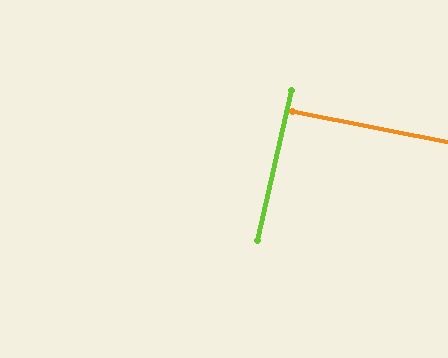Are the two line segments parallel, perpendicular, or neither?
Perpendicular — they meet at approximately 88°.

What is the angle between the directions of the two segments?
Approximately 88 degrees.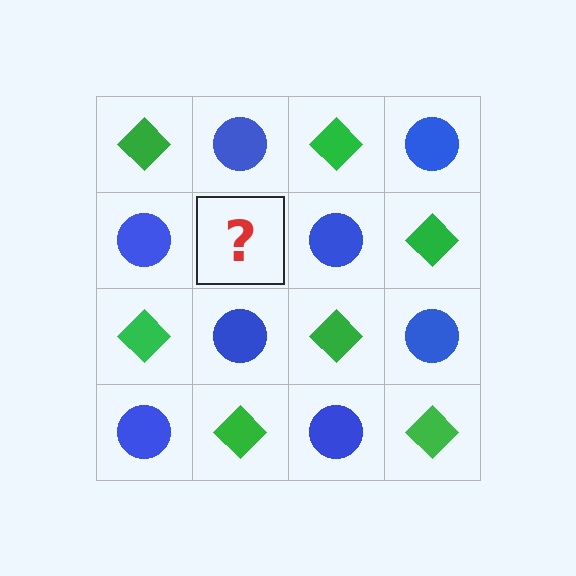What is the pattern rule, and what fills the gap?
The rule is that it alternates green diamond and blue circle in a checkerboard pattern. The gap should be filled with a green diamond.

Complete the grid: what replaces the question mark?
The question mark should be replaced with a green diamond.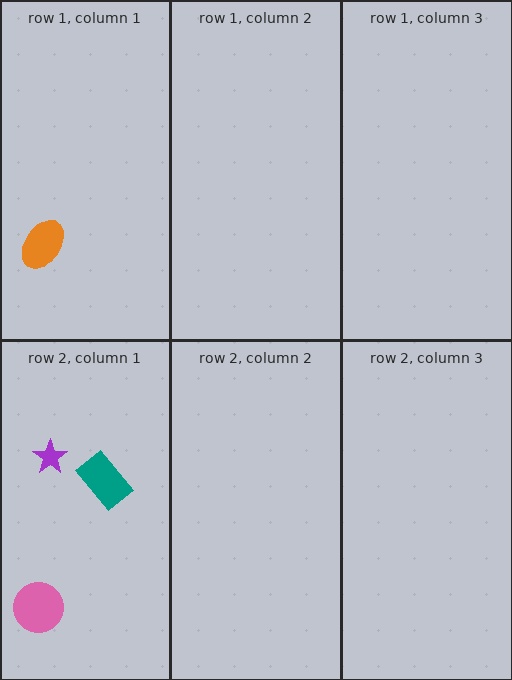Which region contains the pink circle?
The row 2, column 1 region.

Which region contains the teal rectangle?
The row 2, column 1 region.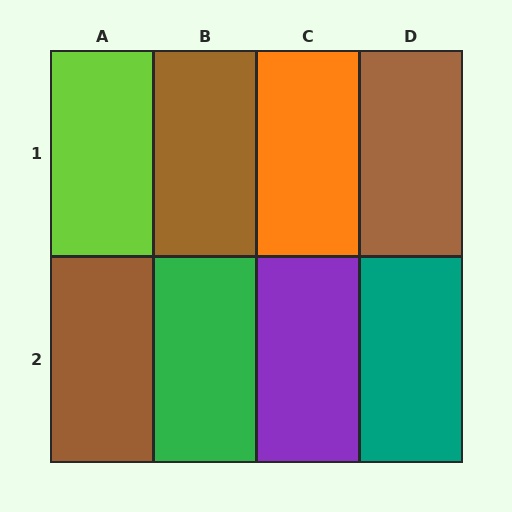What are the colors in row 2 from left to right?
Brown, green, purple, teal.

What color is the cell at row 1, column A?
Lime.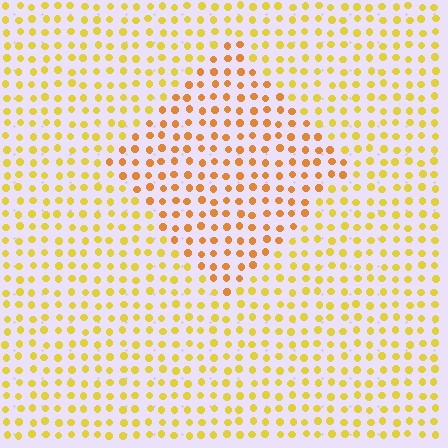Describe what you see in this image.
The image is filled with small yellow elements in a uniform arrangement. A diamond-shaped region is visible where the elements are tinted to a slightly different hue, forming a subtle color boundary.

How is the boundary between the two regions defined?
The boundary is defined purely by a slight shift in hue (about 27 degrees). Spacing, size, and orientation are identical on both sides.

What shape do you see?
I see a diamond.